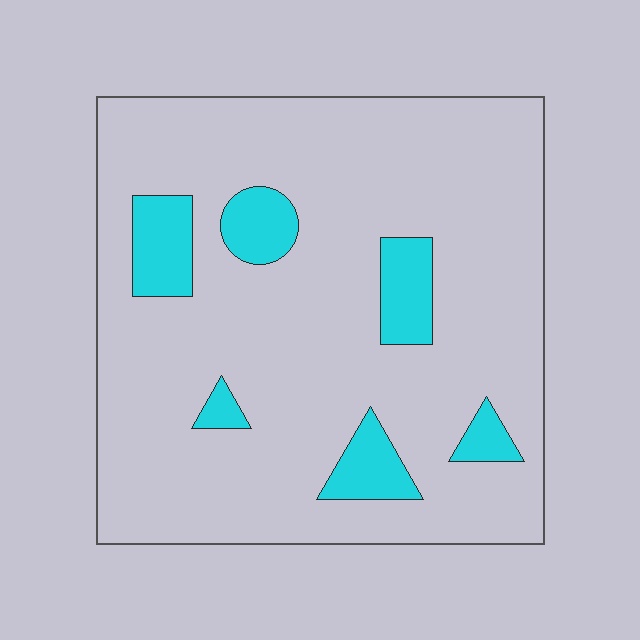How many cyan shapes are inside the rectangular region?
6.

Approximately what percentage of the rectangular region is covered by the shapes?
Approximately 15%.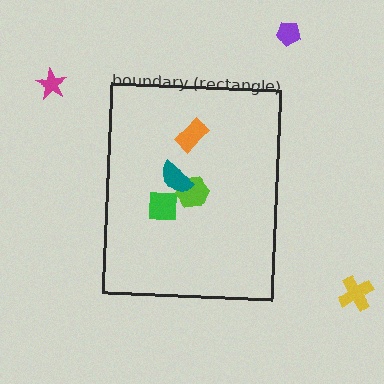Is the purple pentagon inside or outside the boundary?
Outside.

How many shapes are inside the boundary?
4 inside, 3 outside.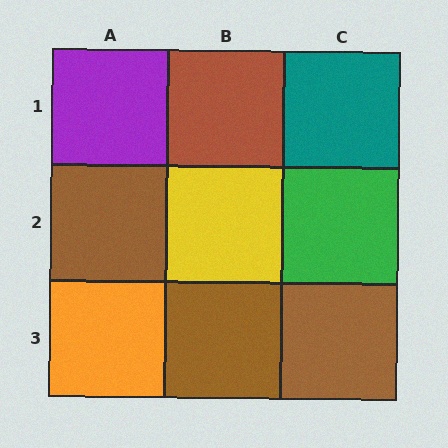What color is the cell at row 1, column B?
Brown.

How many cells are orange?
1 cell is orange.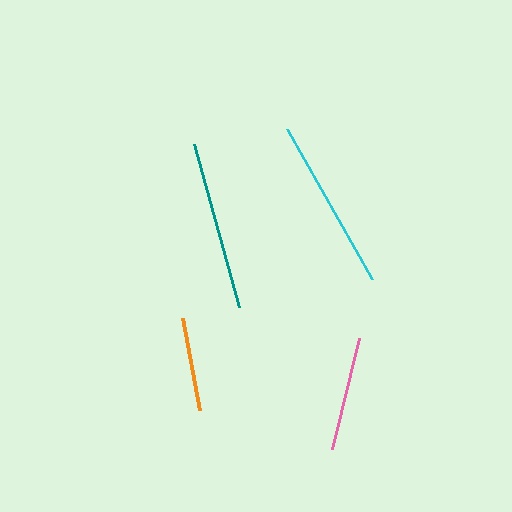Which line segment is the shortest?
The orange line is the shortest at approximately 93 pixels.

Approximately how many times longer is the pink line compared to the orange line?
The pink line is approximately 1.2 times the length of the orange line.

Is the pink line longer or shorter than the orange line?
The pink line is longer than the orange line.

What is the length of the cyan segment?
The cyan segment is approximately 173 pixels long.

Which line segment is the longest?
The cyan line is the longest at approximately 173 pixels.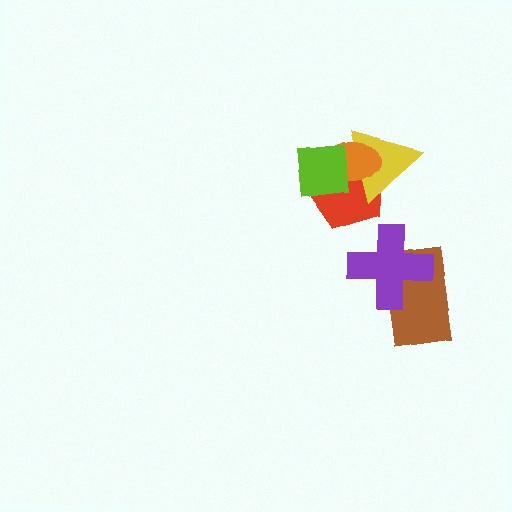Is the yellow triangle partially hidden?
Yes, it is partially covered by another shape.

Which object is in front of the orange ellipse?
The lime square is in front of the orange ellipse.